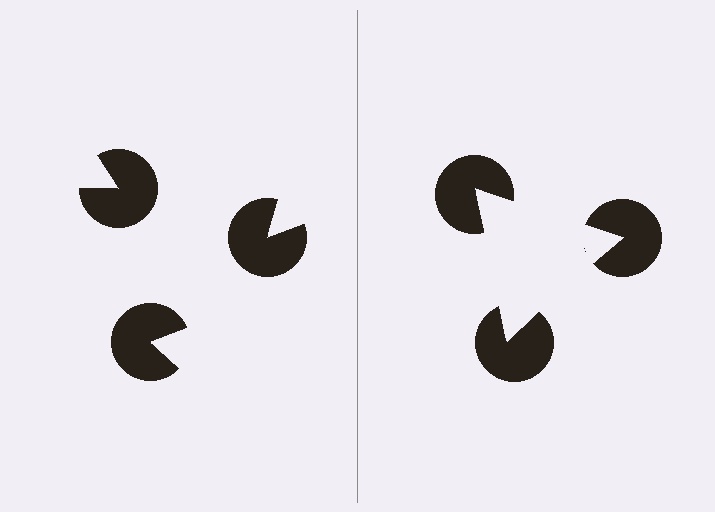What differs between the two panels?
The pac-man discs are positioned identically on both sides; only the wedge orientations differ. On the right they align to a triangle; on the left they are misaligned.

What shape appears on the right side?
An illusory triangle.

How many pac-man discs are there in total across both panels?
6 — 3 on each side.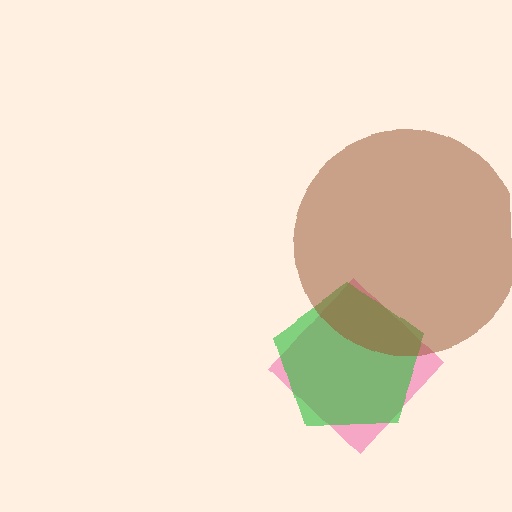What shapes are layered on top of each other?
The layered shapes are: a pink diamond, a green pentagon, a brown circle.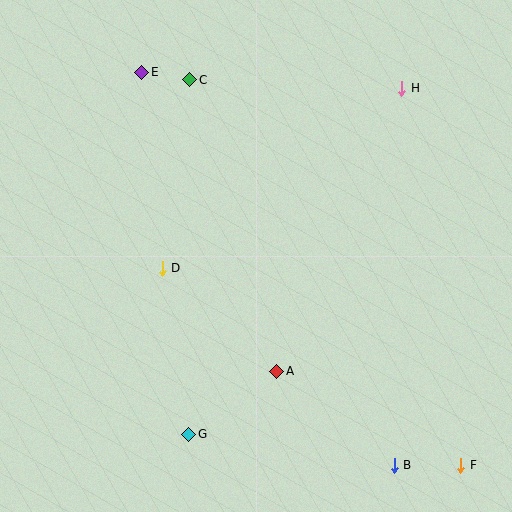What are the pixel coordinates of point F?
Point F is at (461, 465).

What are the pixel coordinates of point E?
Point E is at (142, 72).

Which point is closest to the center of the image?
Point D at (162, 268) is closest to the center.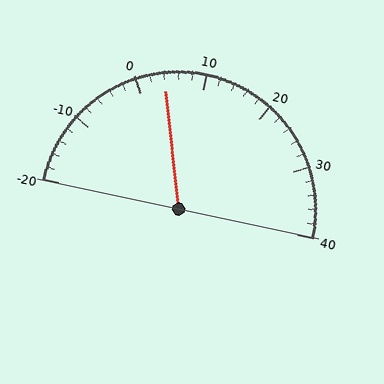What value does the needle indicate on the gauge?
The needle indicates approximately 4.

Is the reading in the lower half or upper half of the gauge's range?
The reading is in the lower half of the range (-20 to 40).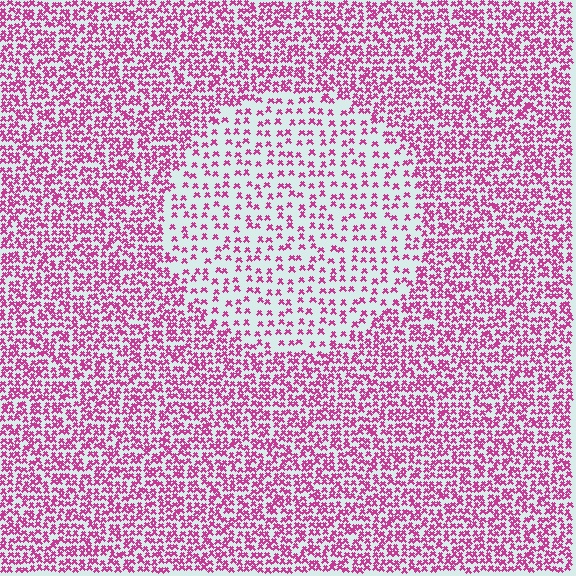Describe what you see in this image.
The image contains small magenta elements arranged at two different densities. A circle-shaped region is visible where the elements are less densely packed than the surrounding area.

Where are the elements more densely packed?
The elements are more densely packed outside the circle boundary.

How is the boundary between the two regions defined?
The boundary is defined by a change in element density (approximately 2.2x ratio). All elements are the same color, size, and shape.